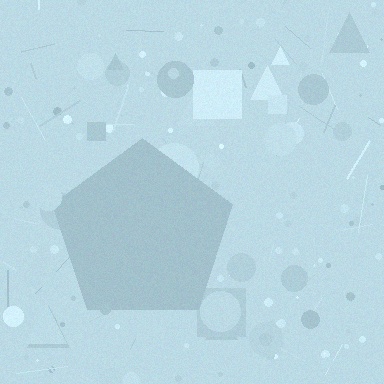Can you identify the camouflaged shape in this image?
The camouflaged shape is a pentagon.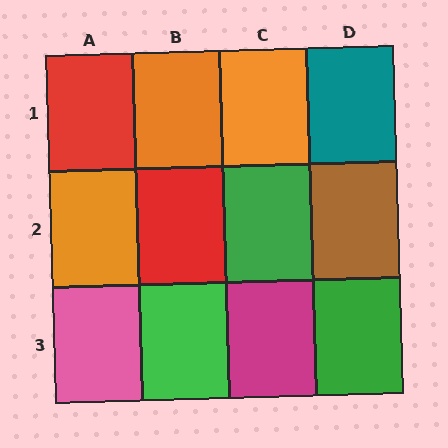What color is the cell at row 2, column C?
Green.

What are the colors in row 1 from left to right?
Red, orange, orange, teal.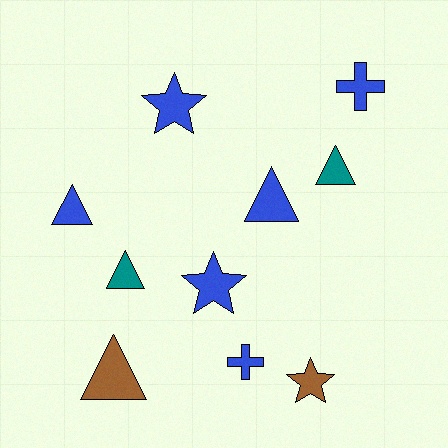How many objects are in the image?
There are 10 objects.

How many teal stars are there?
There are no teal stars.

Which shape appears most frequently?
Triangle, with 5 objects.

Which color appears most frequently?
Blue, with 6 objects.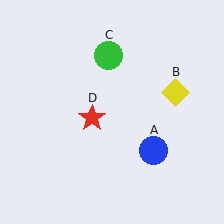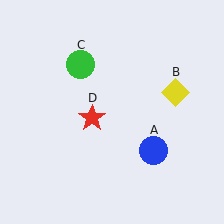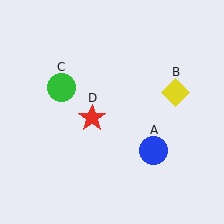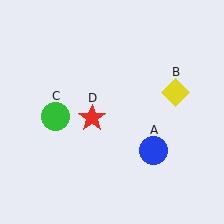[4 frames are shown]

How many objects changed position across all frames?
1 object changed position: green circle (object C).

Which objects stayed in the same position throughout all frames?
Blue circle (object A) and yellow diamond (object B) and red star (object D) remained stationary.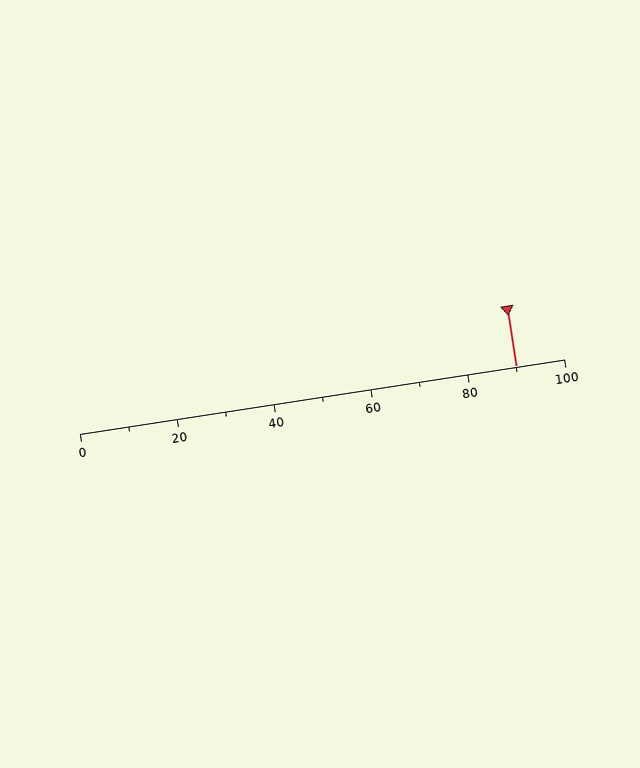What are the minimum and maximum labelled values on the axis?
The axis runs from 0 to 100.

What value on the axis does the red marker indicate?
The marker indicates approximately 90.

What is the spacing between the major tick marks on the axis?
The major ticks are spaced 20 apart.